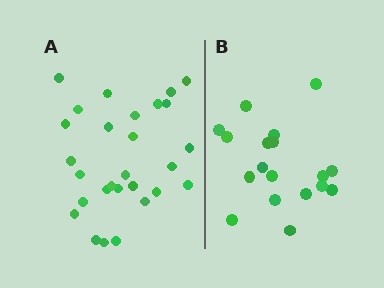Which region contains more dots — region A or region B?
Region A (the left region) has more dots.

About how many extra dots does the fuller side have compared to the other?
Region A has roughly 10 or so more dots than region B.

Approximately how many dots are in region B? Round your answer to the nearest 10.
About 20 dots. (The exact count is 18, which rounds to 20.)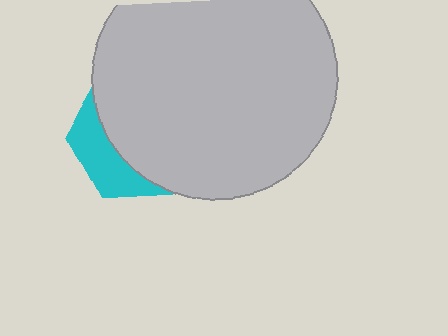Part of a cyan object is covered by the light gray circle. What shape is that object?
It is a hexagon.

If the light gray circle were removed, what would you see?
You would see the complete cyan hexagon.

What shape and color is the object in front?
The object in front is a light gray circle.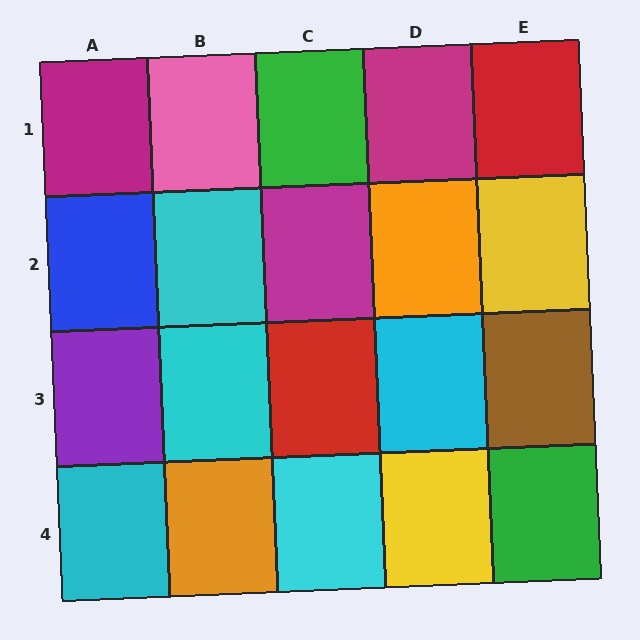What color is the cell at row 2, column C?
Magenta.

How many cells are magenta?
3 cells are magenta.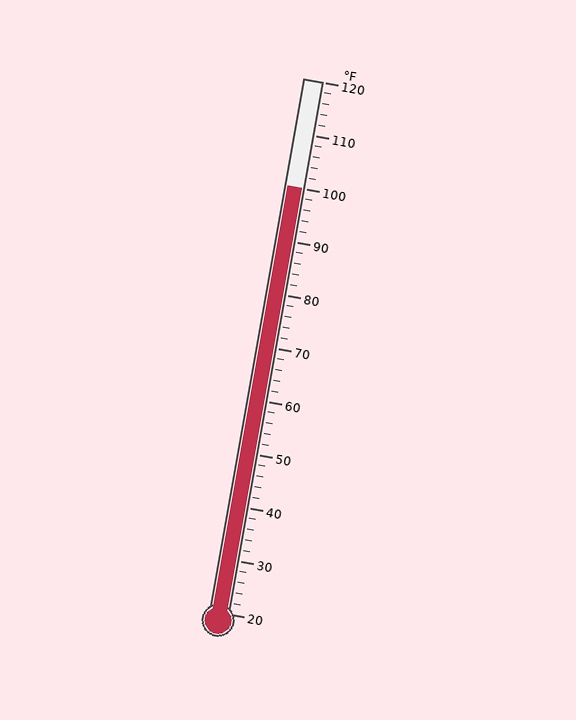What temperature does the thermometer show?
The thermometer shows approximately 100°F.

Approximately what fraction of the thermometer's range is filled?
The thermometer is filled to approximately 80% of its range.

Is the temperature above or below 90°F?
The temperature is above 90°F.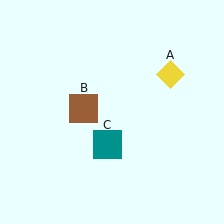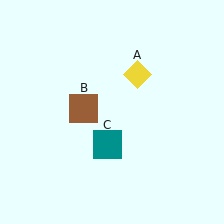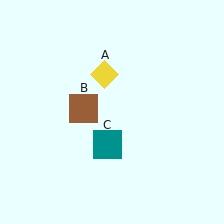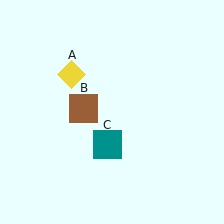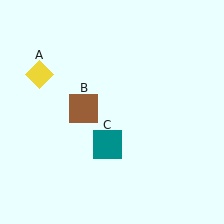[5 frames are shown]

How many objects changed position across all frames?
1 object changed position: yellow diamond (object A).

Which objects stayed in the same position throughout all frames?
Brown square (object B) and teal square (object C) remained stationary.